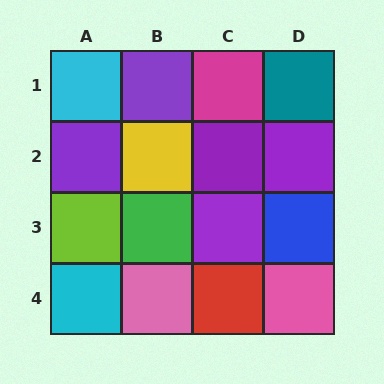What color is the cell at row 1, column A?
Cyan.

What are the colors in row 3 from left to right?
Lime, green, purple, blue.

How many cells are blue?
1 cell is blue.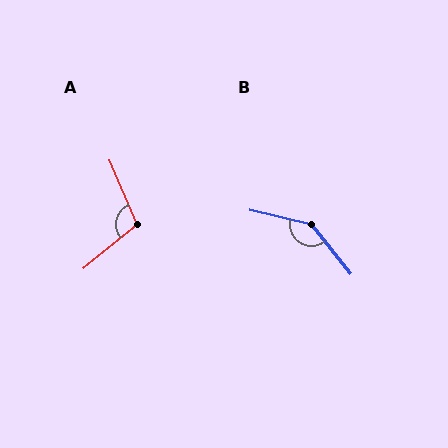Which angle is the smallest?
A, at approximately 106 degrees.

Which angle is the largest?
B, at approximately 142 degrees.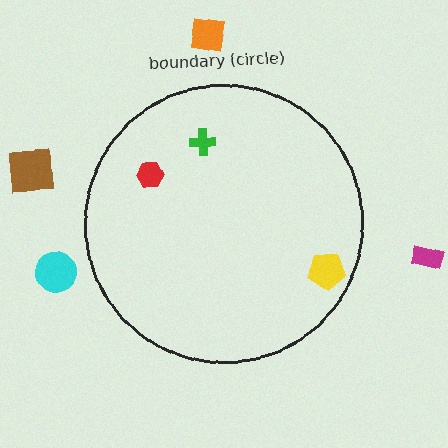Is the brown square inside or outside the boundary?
Outside.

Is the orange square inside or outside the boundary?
Outside.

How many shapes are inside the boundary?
3 inside, 4 outside.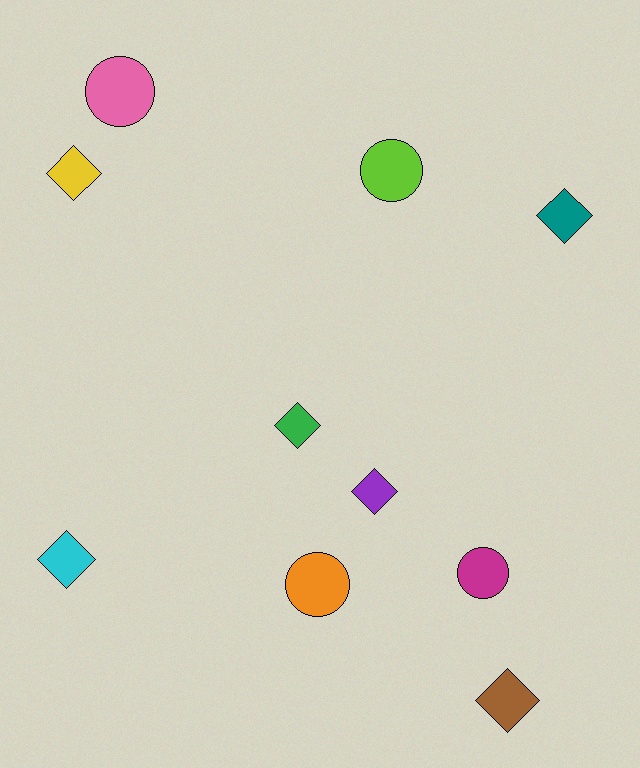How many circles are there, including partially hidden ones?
There are 4 circles.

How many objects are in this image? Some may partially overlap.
There are 10 objects.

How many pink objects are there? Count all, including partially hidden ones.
There is 1 pink object.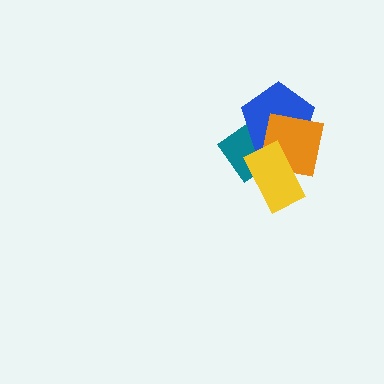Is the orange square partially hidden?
Yes, it is partially covered by another shape.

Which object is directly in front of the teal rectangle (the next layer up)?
The blue pentagon is directly in front of the teal rectangle.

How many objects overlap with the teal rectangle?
3 objects overlap with the teal rectangle.